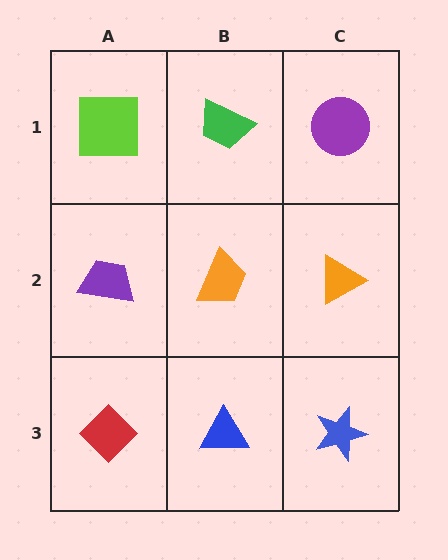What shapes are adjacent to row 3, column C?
An orange triangle (row 2, column C), a blue triangle (row 3, column B).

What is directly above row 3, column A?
A purple trapezoid.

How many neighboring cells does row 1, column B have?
3.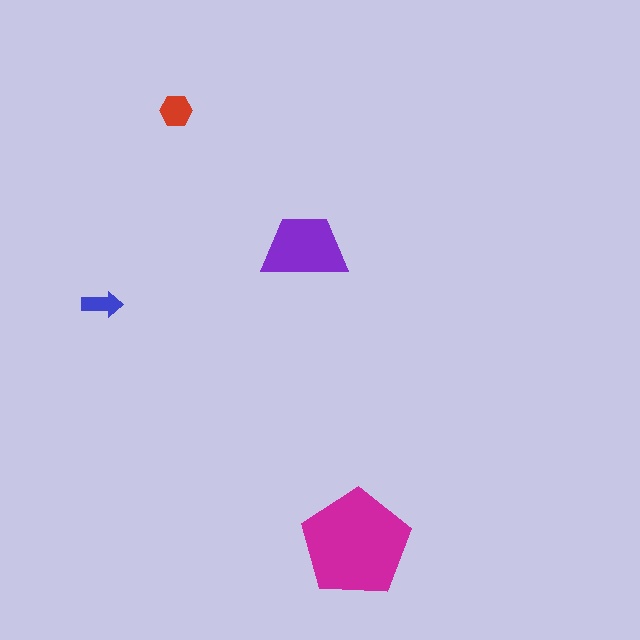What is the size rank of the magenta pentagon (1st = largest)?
1st.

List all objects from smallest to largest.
The blue arrow, the red hexagon, the purple trapezoid, the magenta pentagon.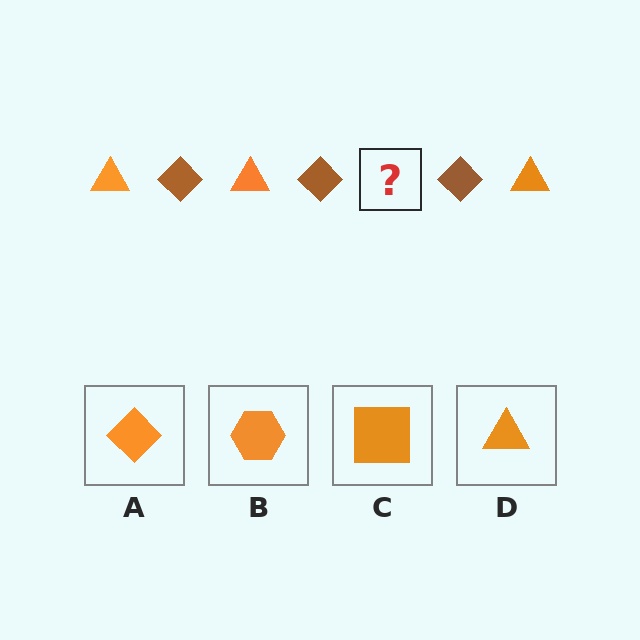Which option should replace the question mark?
Option D.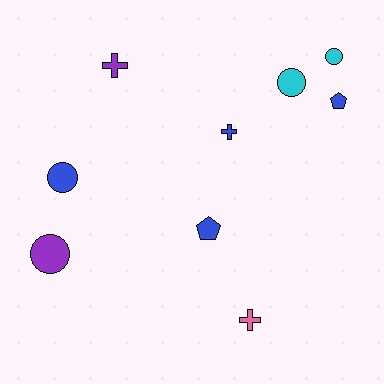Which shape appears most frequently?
Circle, with 4 objects.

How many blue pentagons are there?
There are 2 blue pentagons.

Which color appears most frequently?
Blue, with 4 objects.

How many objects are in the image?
There are 9 objects.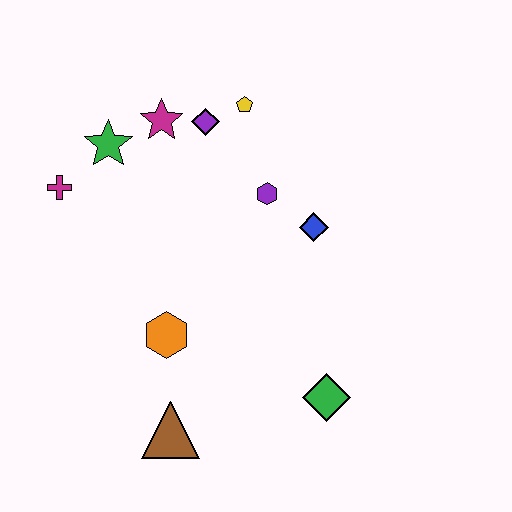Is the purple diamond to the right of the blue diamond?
No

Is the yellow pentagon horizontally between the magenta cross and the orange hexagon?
No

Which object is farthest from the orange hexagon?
The yellow pentagon is farthest from the orange hexagon.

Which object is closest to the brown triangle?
The orange hexagon is closest to the brown triangle.